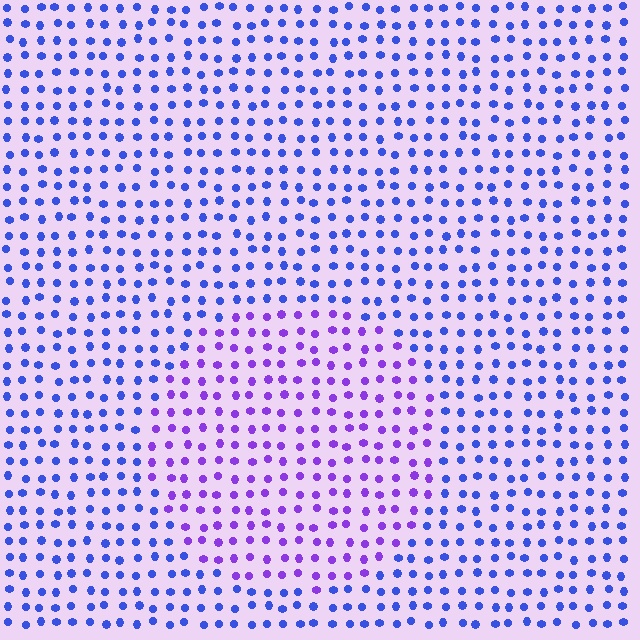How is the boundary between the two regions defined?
The boundary is defined purely by a slight shift in hue (about 39 degrees). Spacing, size, and orientation are identical on both sides.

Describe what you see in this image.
The image is filled with small blue elements in a uniform arrangement. A circle-shaped region is visible where the elements are tinted to a slightly different hue, forming a subtle color boundary.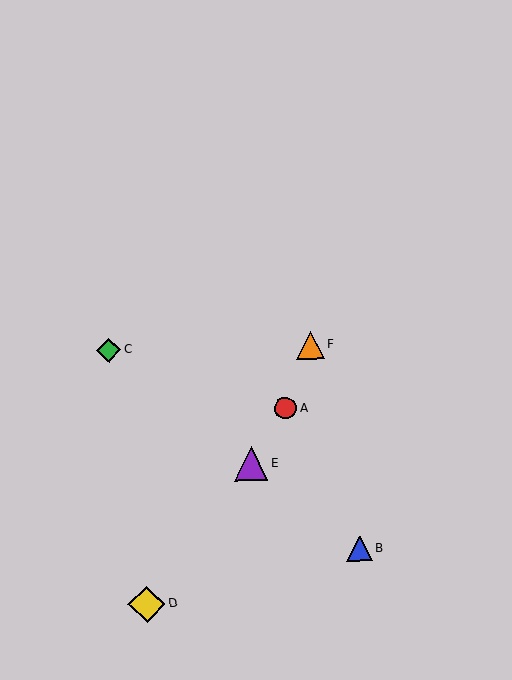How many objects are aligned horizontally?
2 objects (C, F) are aligned horizontally.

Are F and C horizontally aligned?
Yes, both are at y≈345.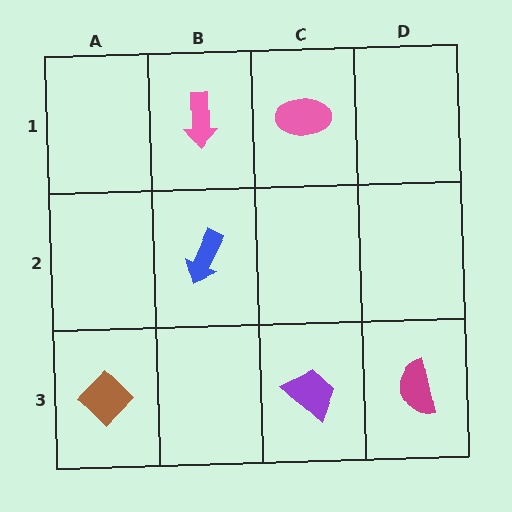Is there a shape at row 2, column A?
No, that cell is empty.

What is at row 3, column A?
A brown diamond.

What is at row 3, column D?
A magenta semicircle.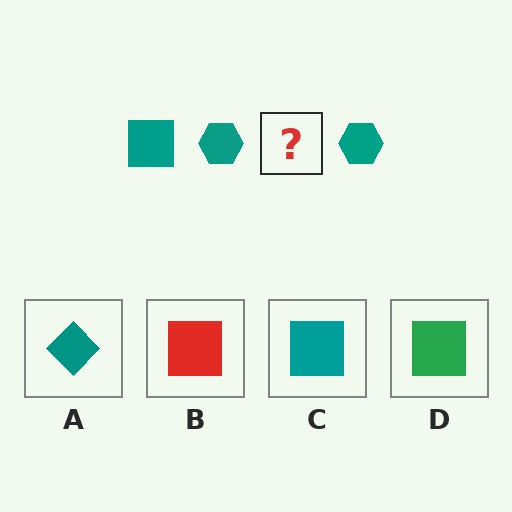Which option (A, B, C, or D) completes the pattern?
C.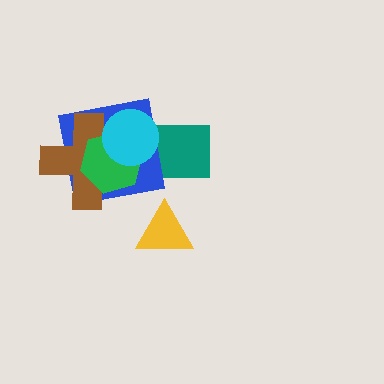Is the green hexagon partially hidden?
Yes, it is partially covered by another shape.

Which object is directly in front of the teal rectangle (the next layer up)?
The blue square is directly in front of the teal rectangle.